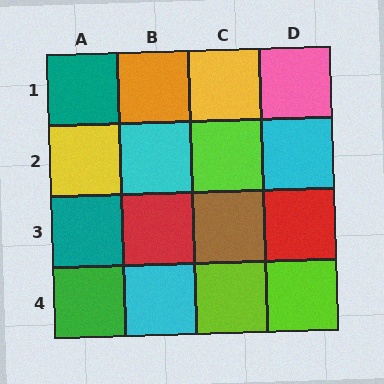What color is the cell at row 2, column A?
Yellow.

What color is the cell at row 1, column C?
Yellow.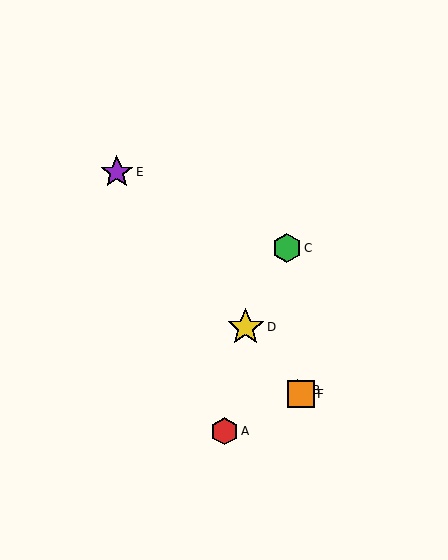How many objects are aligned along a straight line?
4 objects (B, D, E, F) are aligned along a straight line.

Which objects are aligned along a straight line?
Objects B, D, E, F are aligned along a straight line.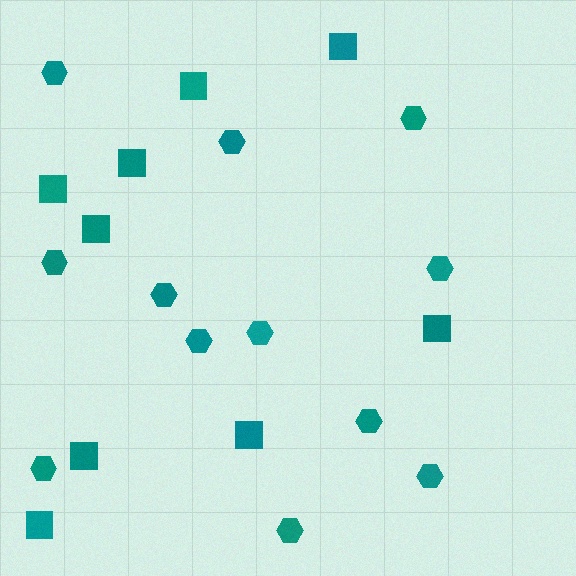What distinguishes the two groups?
There are 2 groups: one group of squares (9) and one group of hexagons (12).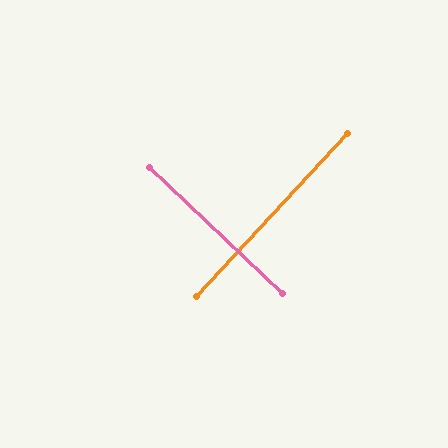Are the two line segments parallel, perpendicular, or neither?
Perpendicular — they meet at approximately 89°.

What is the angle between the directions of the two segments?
Approximately 89 degrees.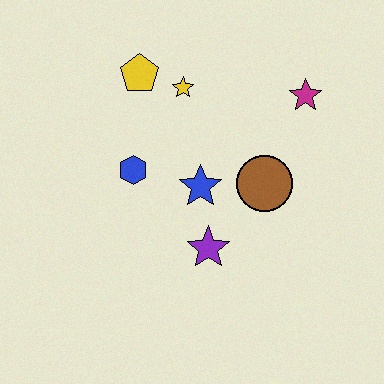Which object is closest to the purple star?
The blue star is closest to the purple star.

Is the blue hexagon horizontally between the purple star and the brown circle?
No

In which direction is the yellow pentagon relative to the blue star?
The yellow pentagon is above the blue star.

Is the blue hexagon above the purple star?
Yes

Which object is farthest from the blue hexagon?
The magenta star is farthest from the blue hexagon.